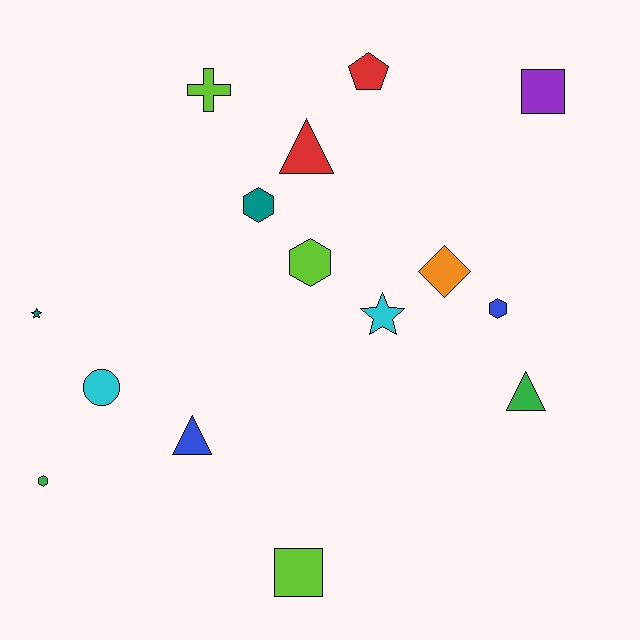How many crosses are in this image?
There is 1 cross.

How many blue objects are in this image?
There are 2 blue objects.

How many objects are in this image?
There are 15 objects.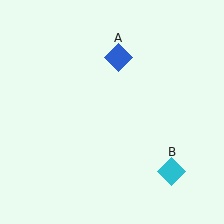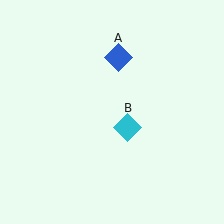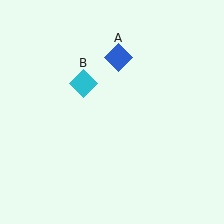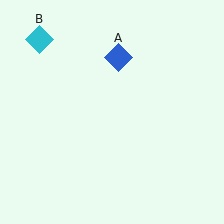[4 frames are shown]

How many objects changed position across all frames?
1 object changed position: cyan diamond (object B).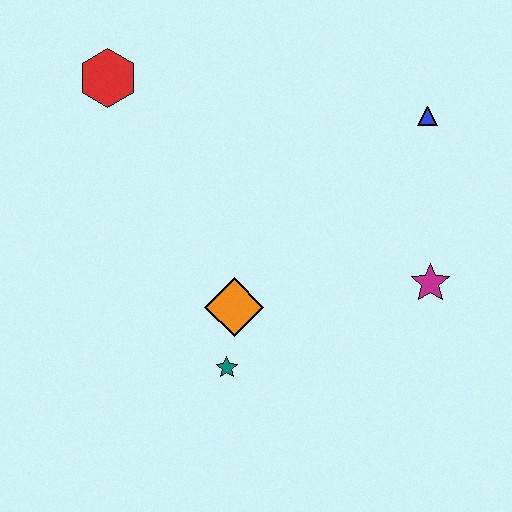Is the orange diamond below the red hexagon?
Yes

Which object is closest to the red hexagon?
The orange diamond is closest to the red hexagon.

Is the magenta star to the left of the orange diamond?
No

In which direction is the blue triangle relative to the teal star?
The blue triangle is above the teal star.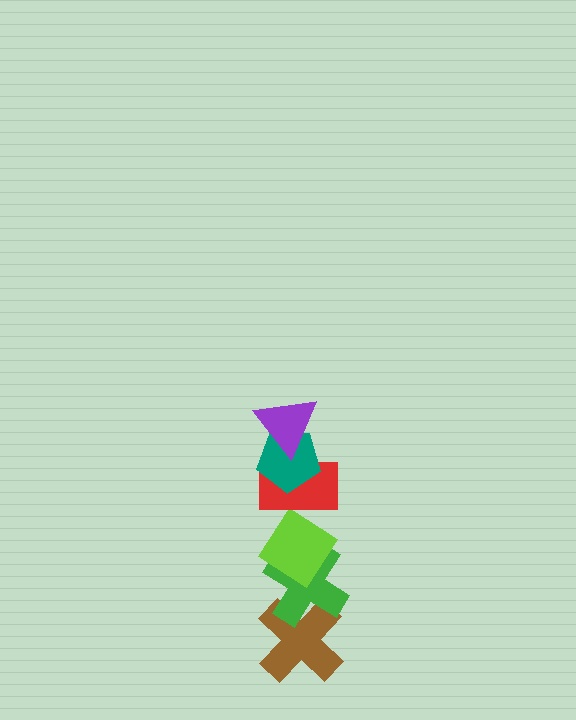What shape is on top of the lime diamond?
The red rectangle is on top of the lime diamond.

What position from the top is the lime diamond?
The lime diamond is 4th from the top.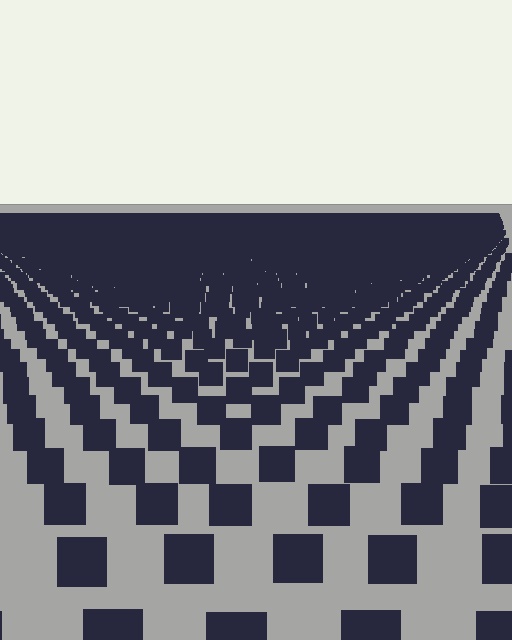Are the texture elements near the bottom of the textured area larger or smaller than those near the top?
Larger. Near the bottom, elements are closer to the viewer and appear at a bigger on-screen size.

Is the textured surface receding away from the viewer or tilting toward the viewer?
The surface is receding away from the viewer. Texture elements get smaller and denser toward the top.